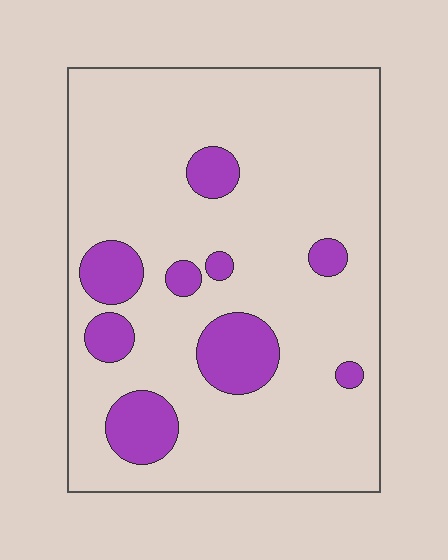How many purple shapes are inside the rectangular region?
9.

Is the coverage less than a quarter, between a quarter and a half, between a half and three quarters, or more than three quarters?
Less than a quarter.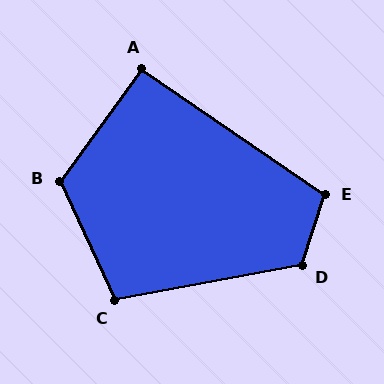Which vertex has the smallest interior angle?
A, at approximately 92 degrees.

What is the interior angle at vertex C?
Approximately 105 degrees (obtuse).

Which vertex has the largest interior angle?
B, at approximately 119 degrees.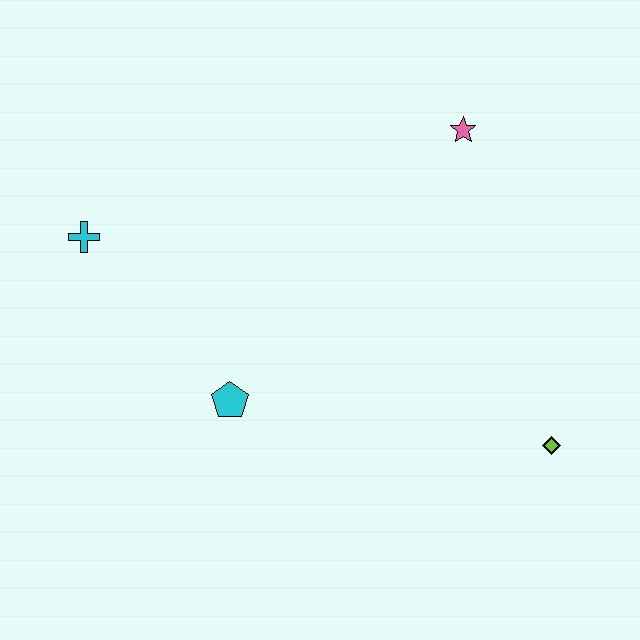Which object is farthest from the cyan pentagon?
The pink star is farthest from the cyan pentagon.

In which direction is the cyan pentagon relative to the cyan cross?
The cyan pentagon is below the cyan cross.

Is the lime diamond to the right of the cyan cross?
Yes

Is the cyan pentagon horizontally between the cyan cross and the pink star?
Yes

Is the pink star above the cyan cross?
Yes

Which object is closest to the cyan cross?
The cyan pentagon is closest to the cyan cross.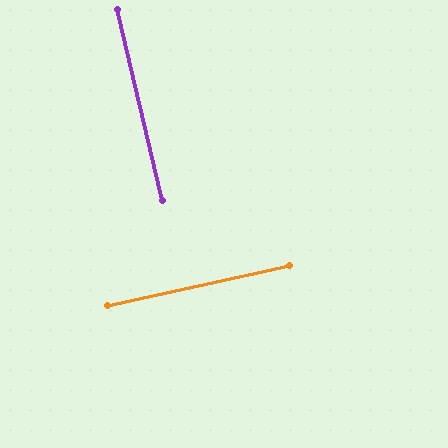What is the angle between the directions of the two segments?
Approximately 89 degrees.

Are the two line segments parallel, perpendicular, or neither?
Perpendicular — they meet at approximately 89°.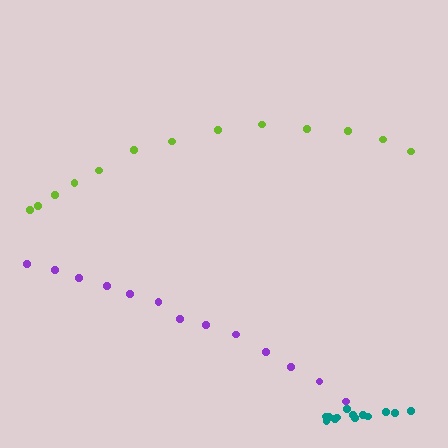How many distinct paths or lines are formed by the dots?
There are 3 distinct paths.